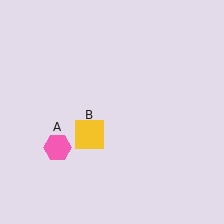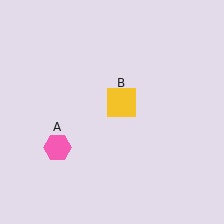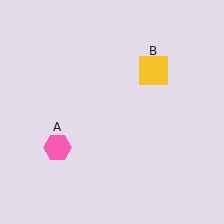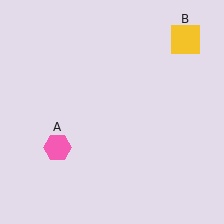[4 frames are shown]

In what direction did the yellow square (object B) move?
The yellow square (object B) moved up and to the right.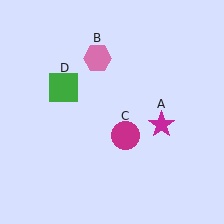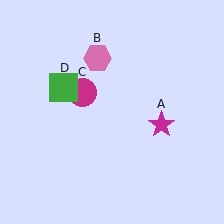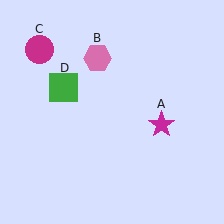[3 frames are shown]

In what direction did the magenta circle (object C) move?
The magenta circle (object C) moved up and to the left.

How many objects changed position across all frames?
1 object changed position: magenta circle (object C).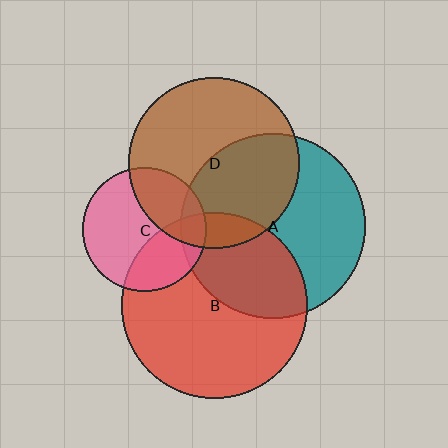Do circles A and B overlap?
Yes.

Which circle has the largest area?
Circle B (red).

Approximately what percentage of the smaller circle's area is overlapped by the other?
Approximately 35%.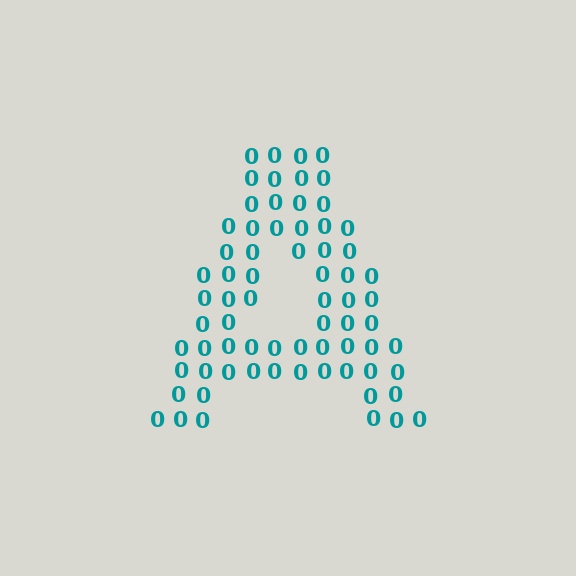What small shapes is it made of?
It is made of small digit 0's.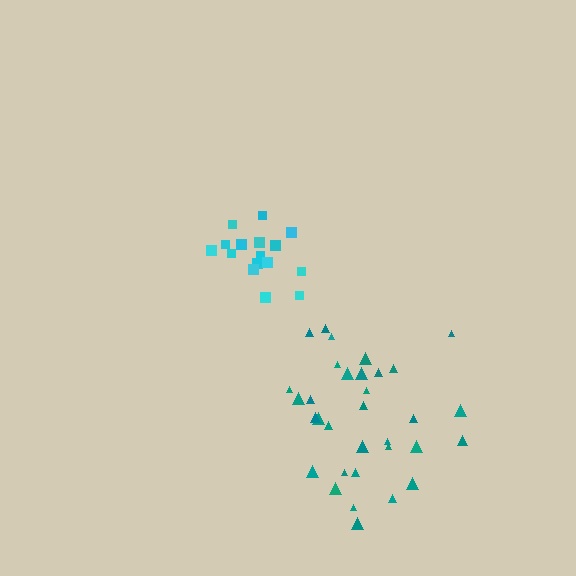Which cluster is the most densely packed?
Cyan.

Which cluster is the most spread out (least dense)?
Teal.